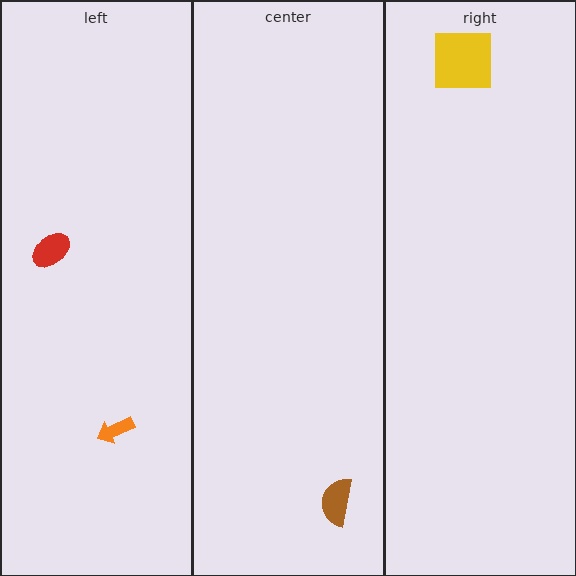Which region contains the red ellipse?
The left region.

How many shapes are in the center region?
1.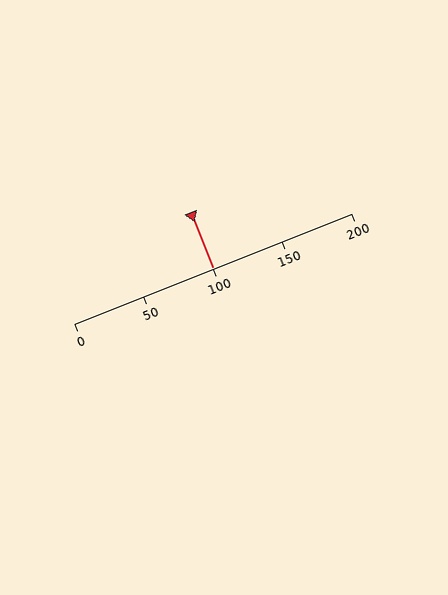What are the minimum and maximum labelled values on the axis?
The axis runs from 0 to 200.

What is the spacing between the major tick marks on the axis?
The major ticks are spaced 50 apart.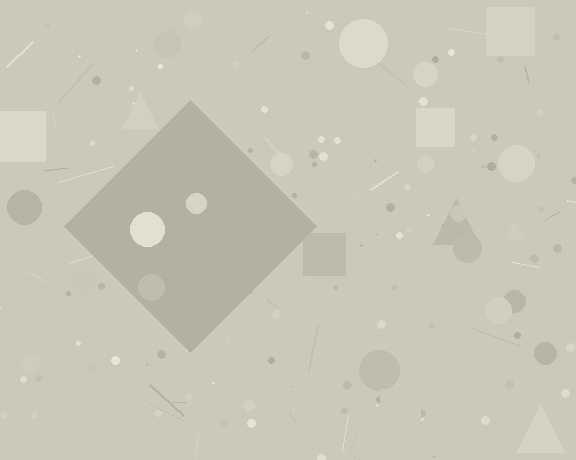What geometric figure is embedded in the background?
A diamond is embedded in the background.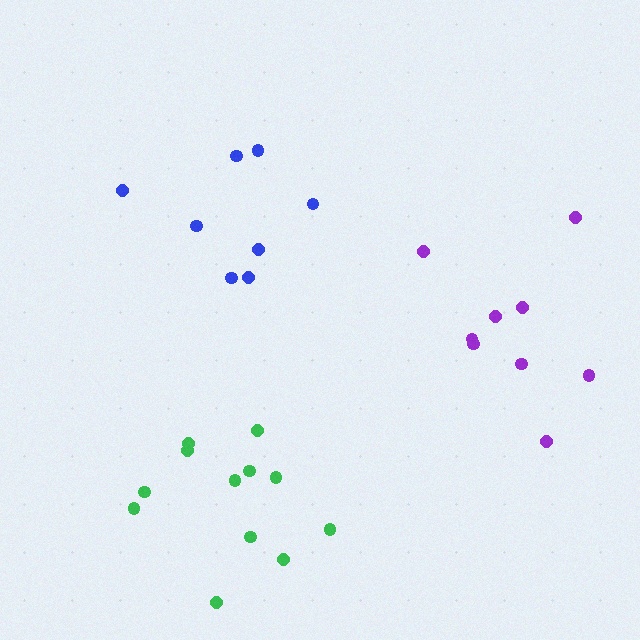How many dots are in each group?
Group 1: 8 dots, Group 2: 9 dots, Group 3: 12 dots (29 total).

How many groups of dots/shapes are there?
There are 3 groups.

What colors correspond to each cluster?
The clusters are colored: blue, purple, green.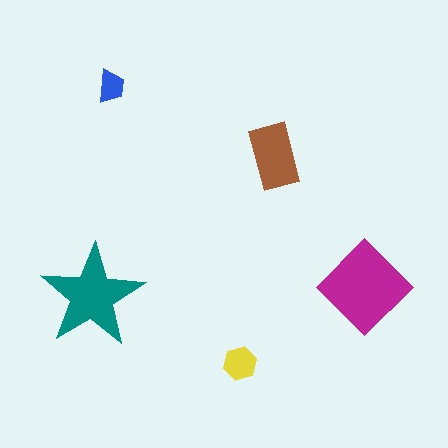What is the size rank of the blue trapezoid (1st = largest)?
5th.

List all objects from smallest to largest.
The blue trapezoid, the yellow hexagon, the brown rectangle, the teal star, the magenta diamond.